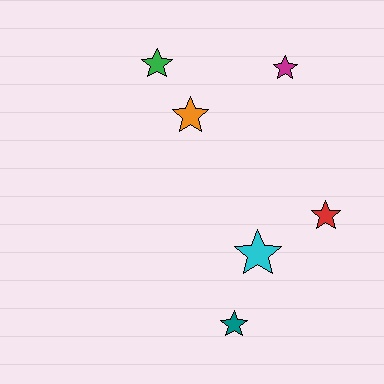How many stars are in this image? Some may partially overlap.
There are 6 stars.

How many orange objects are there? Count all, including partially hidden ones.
There is 1 orange object.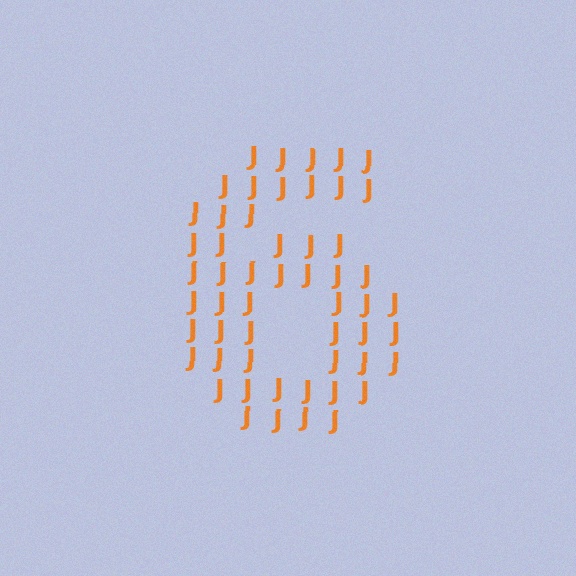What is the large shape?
The large shape is the digit 6.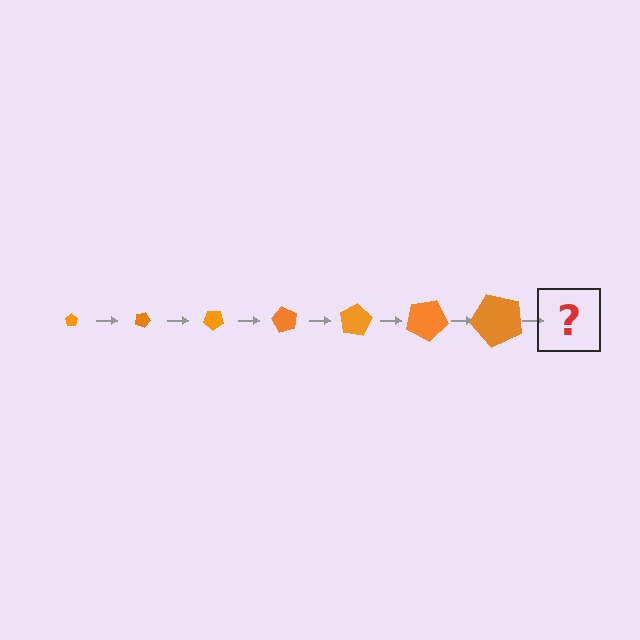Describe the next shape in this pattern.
It should be a pentagon, larger than the previous one and rotated 140 degrees from the start.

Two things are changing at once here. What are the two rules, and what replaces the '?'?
The two rules are that the pentagon grows larger each step and it rotates 20 degrees each step. The '?' should be a pentagon, larger than the previous one and rotated 140 degrees from the start.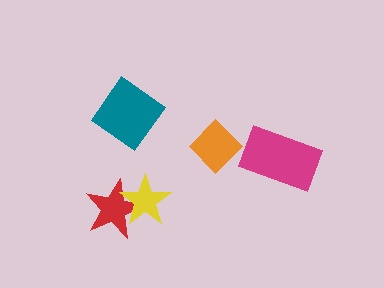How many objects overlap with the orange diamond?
0 objects overlap with the orange diamond.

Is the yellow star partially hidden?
No, no other shape covers it.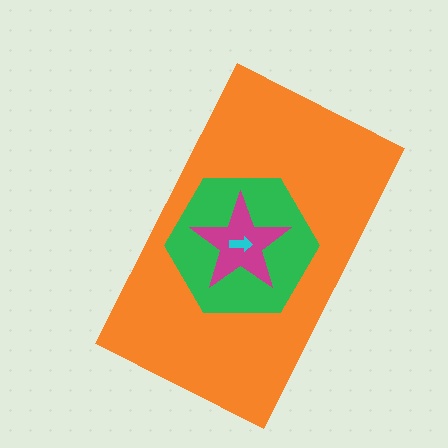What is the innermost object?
The cyan arrow.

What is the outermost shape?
The orange rectangle.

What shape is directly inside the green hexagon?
The magenta star.